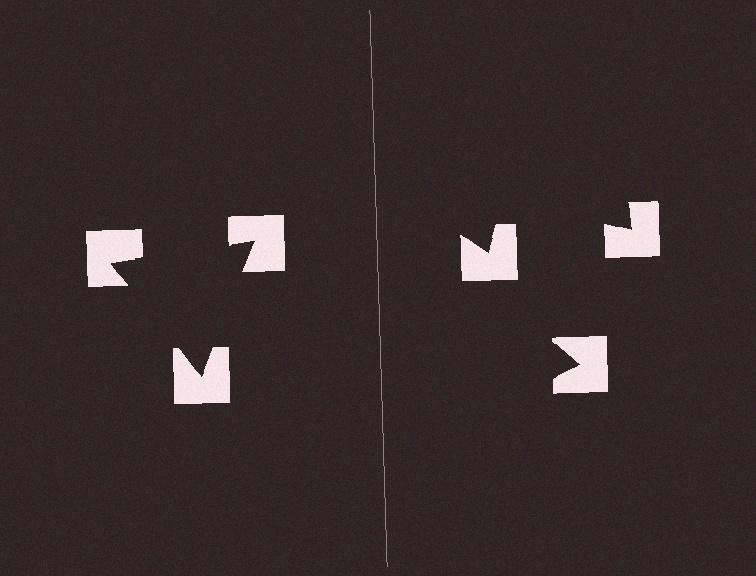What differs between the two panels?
The notched squares are positioned identically on both sides; only the wedge orientations differ. On the left they align to a triangle; on the right they are misaligned.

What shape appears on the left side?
An illusory triangle.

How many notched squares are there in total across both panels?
6 — 3 on each side.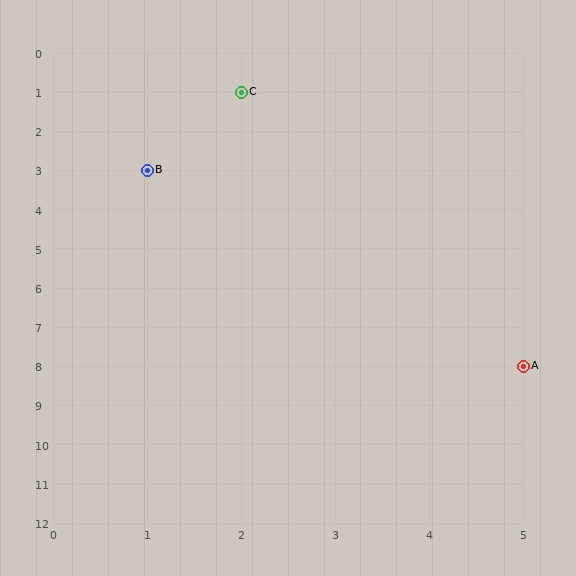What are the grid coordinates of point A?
Point A is at grid coordinates (5, 8).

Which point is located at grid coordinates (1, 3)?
Point B is at (1, 3).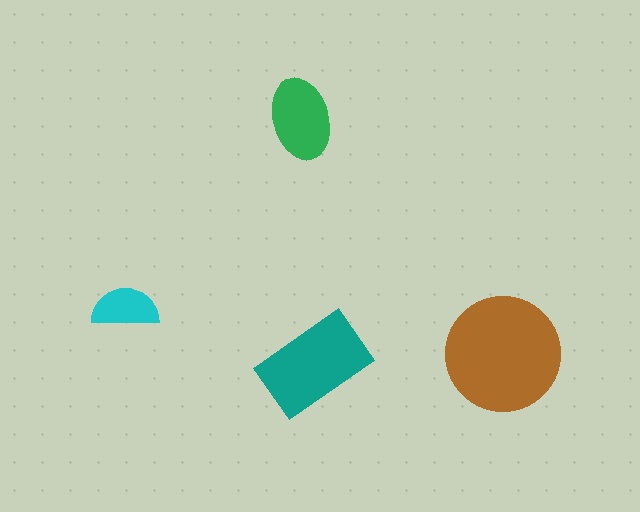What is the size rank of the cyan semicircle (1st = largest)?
4th.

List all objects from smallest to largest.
The cyan semicircle, the green ellipse, the teal rectangle, the brown circle.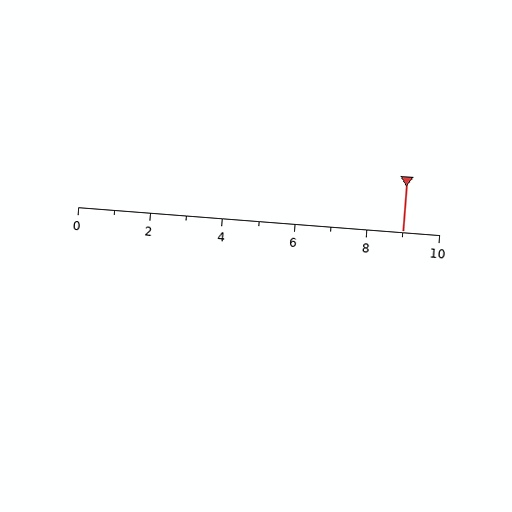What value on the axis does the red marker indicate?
The marker indicates approximately 9.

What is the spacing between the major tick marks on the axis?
The major ticks are spaced 2 apart.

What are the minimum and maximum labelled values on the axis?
The axis runs from 0 to 10.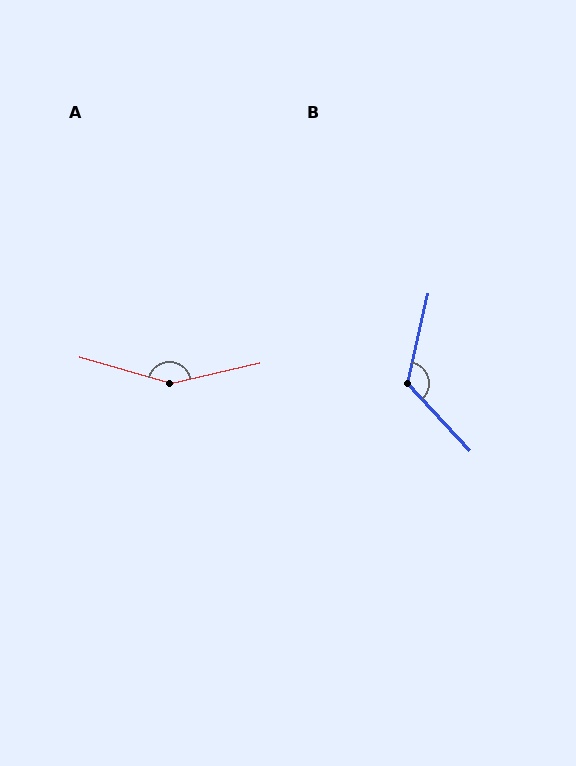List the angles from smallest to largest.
B (125°), A (152°).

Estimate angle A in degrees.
Approximately 152 degrees.